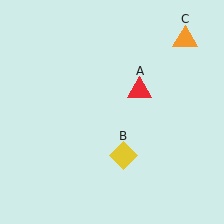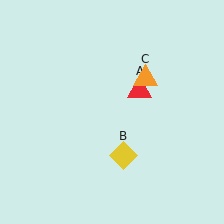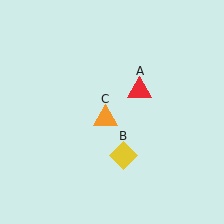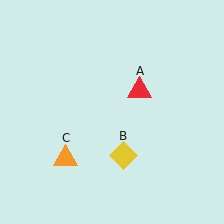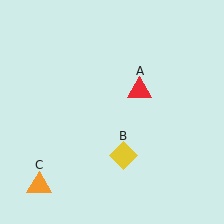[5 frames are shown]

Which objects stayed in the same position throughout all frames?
Red triangle (object A) and yellow diamond (object B) remained stationary.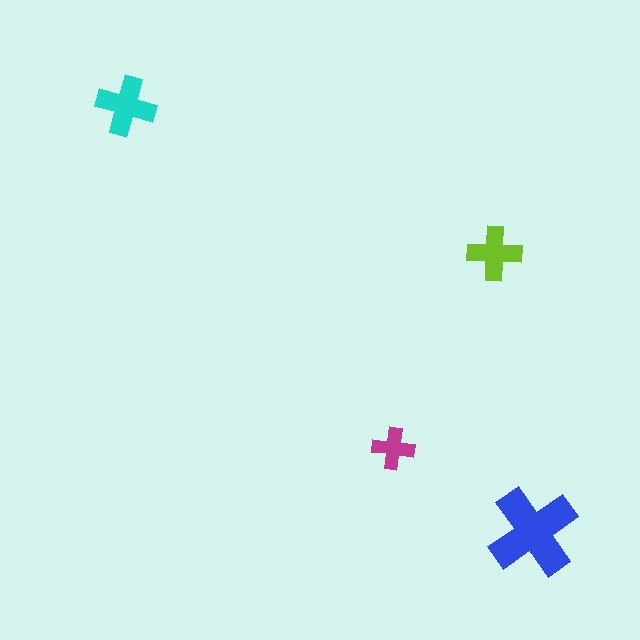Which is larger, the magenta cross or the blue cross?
The blue one.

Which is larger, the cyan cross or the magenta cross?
The cyan one.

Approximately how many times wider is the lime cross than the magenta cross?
About 1.5 times wider.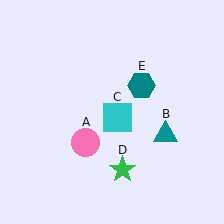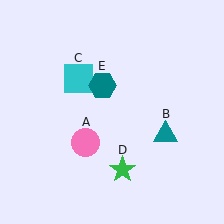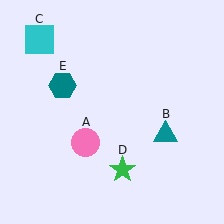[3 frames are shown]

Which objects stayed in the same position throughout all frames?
Pink circle (object A) and teal triangle (object B) and green star (object D) remained stationary.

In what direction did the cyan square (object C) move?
The cyan square (object C) moved up and to the left.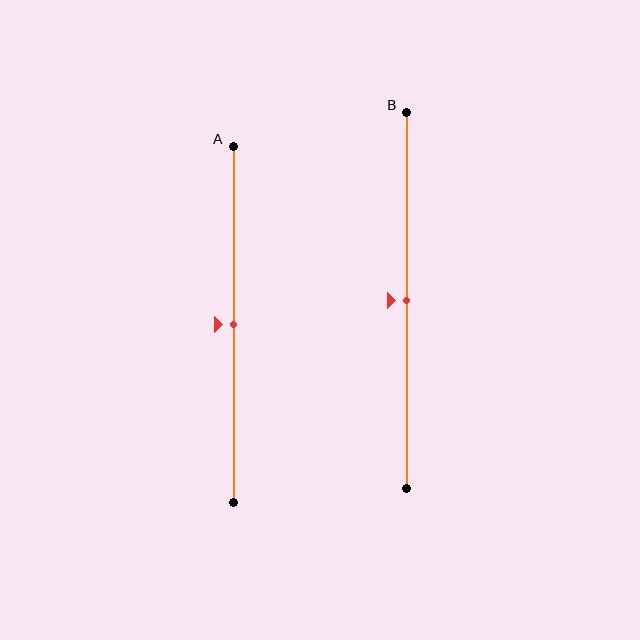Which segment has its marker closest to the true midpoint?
Segment A has its marker closest to the true midpoint.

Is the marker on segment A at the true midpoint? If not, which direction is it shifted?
Yes, the marker on segment A is at the true midpoint.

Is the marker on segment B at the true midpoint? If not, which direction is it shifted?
Yes, the marker on segment B is at the true midpoint.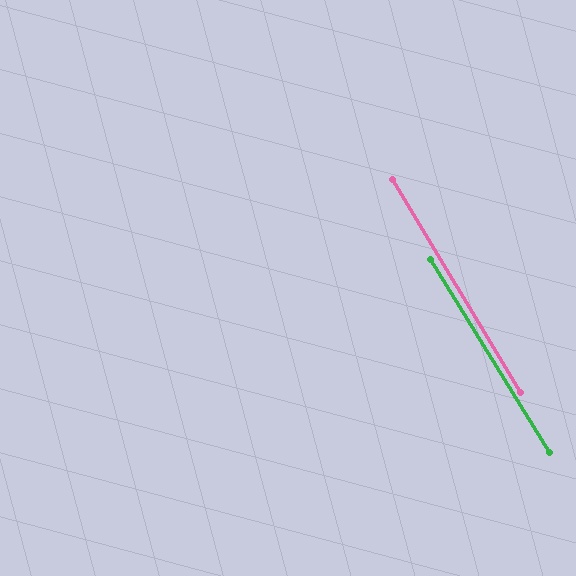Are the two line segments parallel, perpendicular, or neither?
Parallel — their directions differ by only 0.5°.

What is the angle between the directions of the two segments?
Approximately 1 degree.